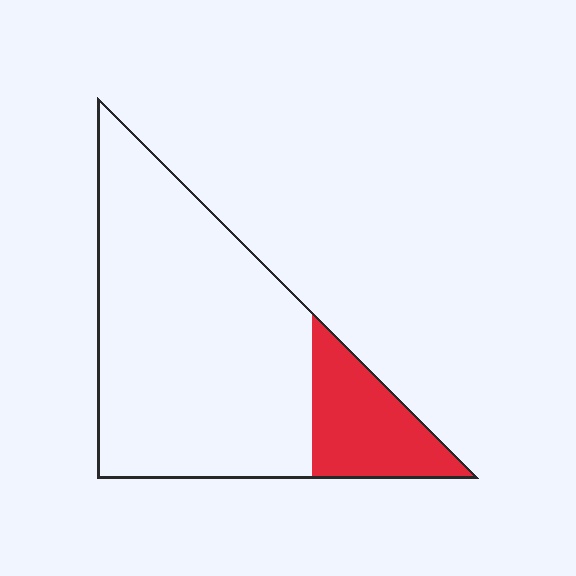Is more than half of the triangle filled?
No.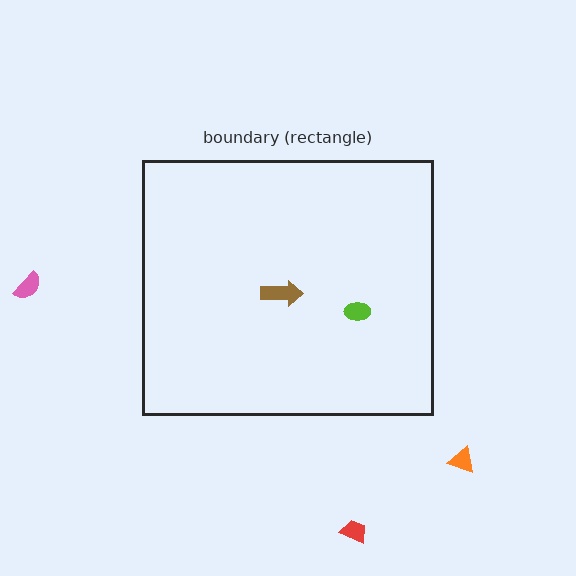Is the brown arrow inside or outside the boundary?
Inside.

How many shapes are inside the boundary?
2 inside, 3 outside.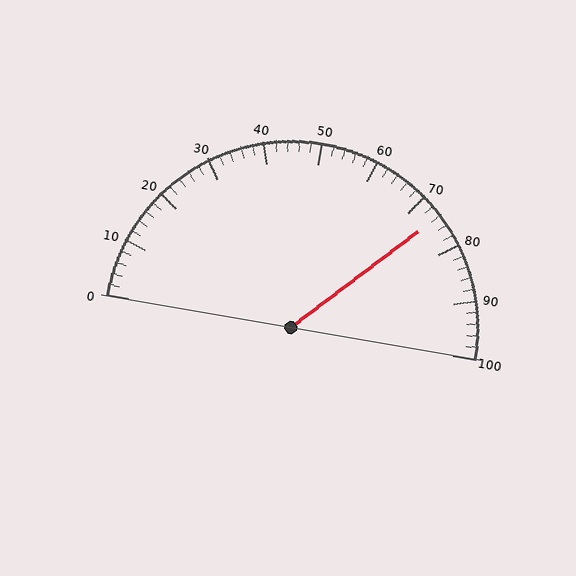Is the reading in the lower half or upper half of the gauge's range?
The reading is in the upper half of the range (0 to 100).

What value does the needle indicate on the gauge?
The needle indicates approximately 74.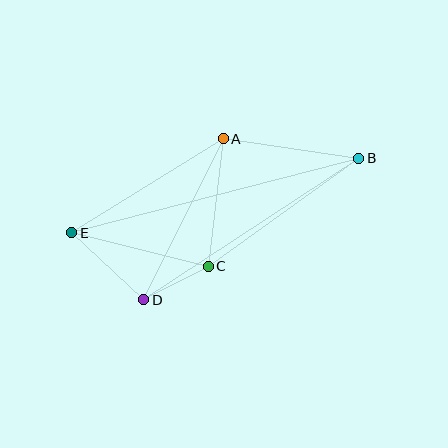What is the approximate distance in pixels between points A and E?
The distance between A and E is approximately 178 pixels.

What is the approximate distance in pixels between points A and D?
The distance between A and D is approximately 180 pixels.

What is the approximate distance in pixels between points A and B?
The distance between A and B is approximately 137 pixels.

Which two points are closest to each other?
Points C and D are closest to each other.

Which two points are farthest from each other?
Points B and E are farthest from each other.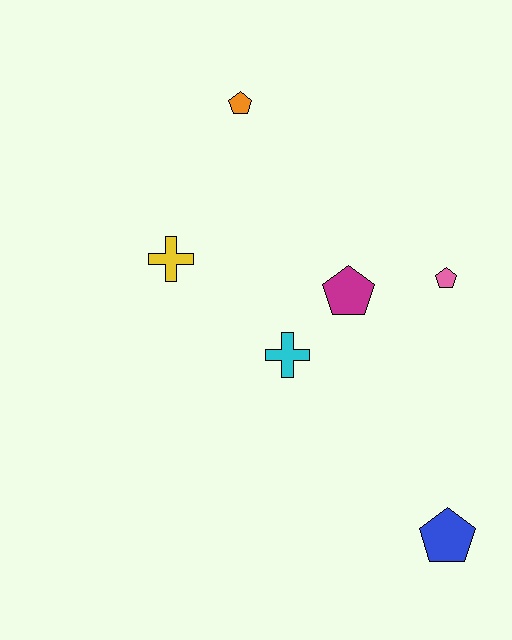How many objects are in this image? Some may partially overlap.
There are 6 objects.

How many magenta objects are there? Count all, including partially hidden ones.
There is 1 magenta object.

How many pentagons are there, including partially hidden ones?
There are 4 pentagons.